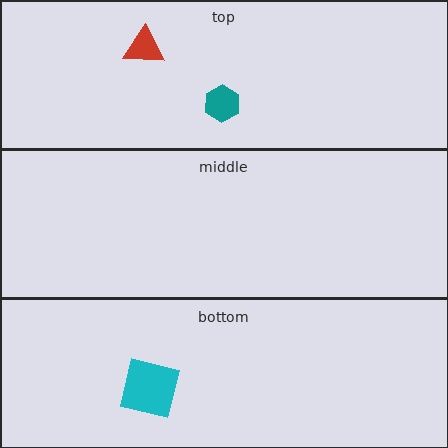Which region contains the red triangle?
The top region.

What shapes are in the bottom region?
The cyan square.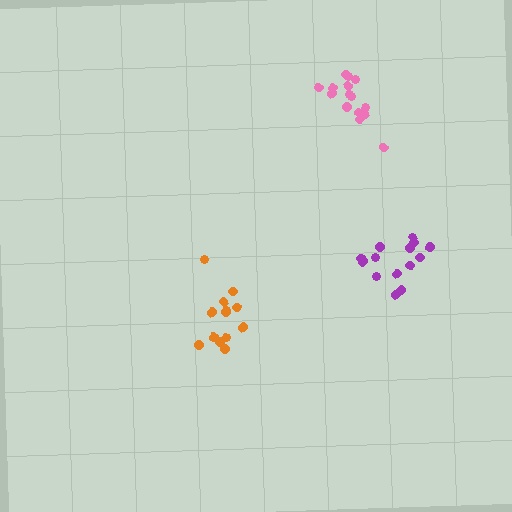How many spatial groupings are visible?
There are 3 spatial groupings.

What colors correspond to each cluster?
The clusters are colored: pink, purple, orange.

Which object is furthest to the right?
The purple cluster is rightmost.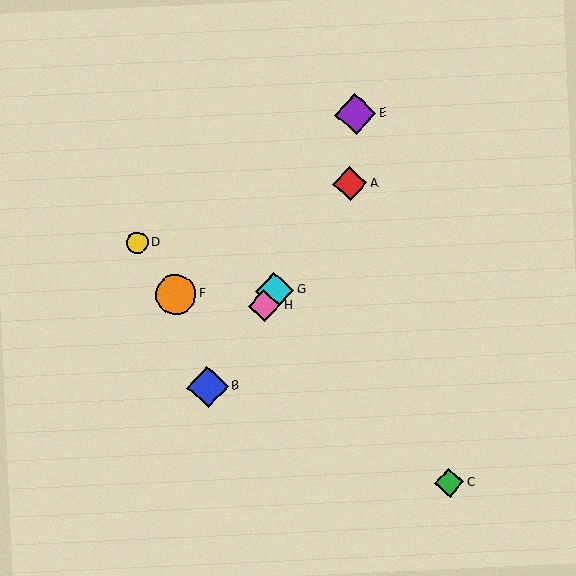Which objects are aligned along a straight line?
Objects A, B, G, H are aligned along a straight line.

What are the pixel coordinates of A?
Object A is at (350, 184).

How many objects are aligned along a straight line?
4 objects (A, B, G, H) are aligned along a straight line.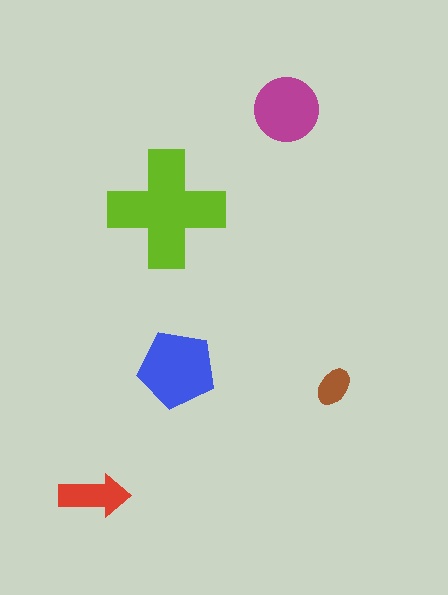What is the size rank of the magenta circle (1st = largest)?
3rd.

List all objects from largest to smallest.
The lime cross, the blue pentagon, the magenta circle, the red arrow, the brown ellipse.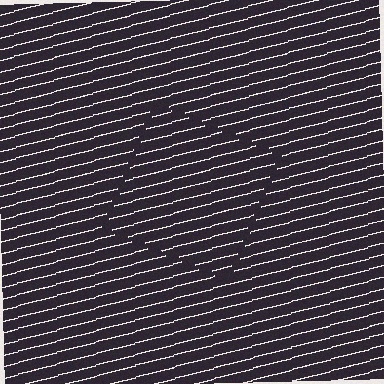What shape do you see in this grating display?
An illusory square. The interior of the shape contains the same grating, shifted by half a period — the contour is defined by the phase discontinuity where line-ends from the inner and outer gratings abut.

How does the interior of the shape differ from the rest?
The interior of the shape contains the same grating, shifted by half a period — the contour is defined by the phase discontinuity where line-ends from the inner and outer gratings abut.